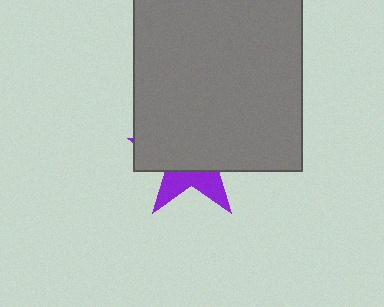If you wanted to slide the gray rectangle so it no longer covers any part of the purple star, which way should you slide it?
Slide it up — that is the most direct way to separate the two shapes.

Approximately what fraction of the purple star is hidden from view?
Roughly 68% of the purple star is hidden behind the gray rectangle.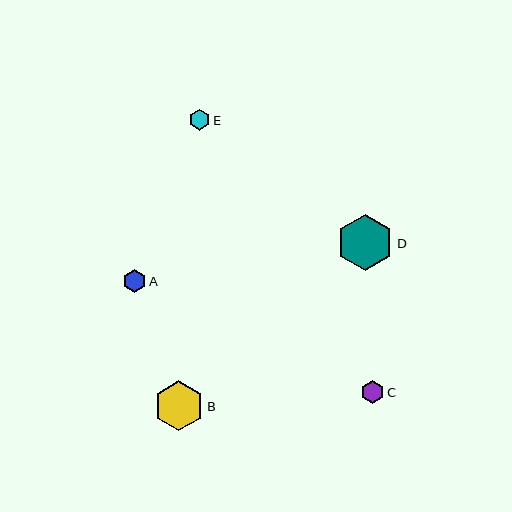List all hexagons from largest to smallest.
From largest to smallest: D, B, A, C, E.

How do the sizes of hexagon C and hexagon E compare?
Hexagon C and hexagon E are approximately the same size.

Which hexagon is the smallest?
Hexagon E is the smallest with a size of approximately 21 pixels.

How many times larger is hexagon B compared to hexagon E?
Hexagon B is approximately 2.4 times the size of hexagon E.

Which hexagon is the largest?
Hexagon D is the largest with a size of approximately 57 pixels.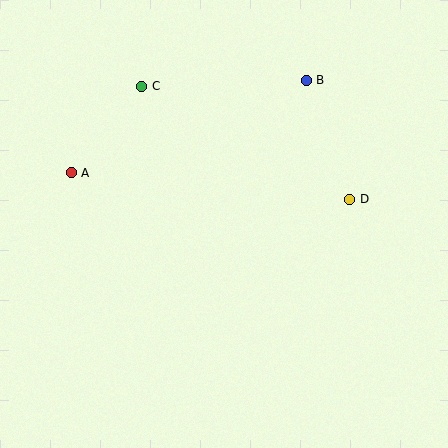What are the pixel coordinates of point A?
Point A is at (71, 173).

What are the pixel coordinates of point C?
Point C is at (142, 86).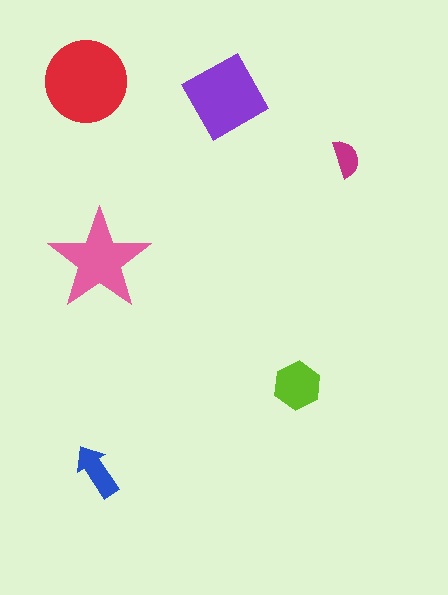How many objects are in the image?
There are 6 objects in the image.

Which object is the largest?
The red circle.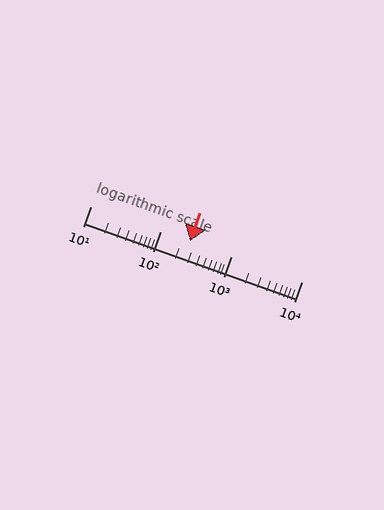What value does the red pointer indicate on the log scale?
The pointer indicates approximately 260.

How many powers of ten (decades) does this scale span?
The scale spans 3 decades, from 10 to 10000.